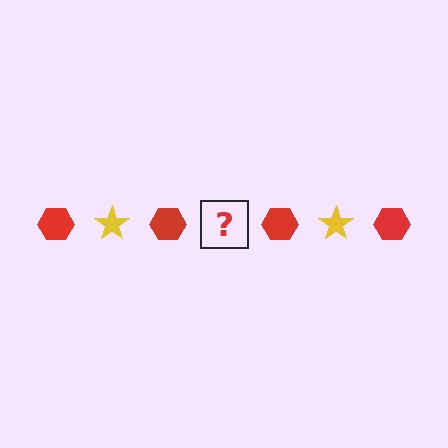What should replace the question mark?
The question mark should be replaced with a yellow star.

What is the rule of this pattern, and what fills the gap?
The rule is that the pattern alternates between red hexagon and yellow star. The gap should be filled with a yellow star.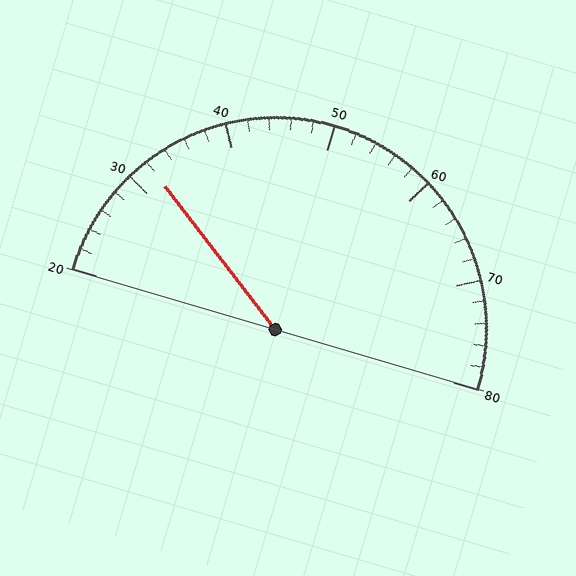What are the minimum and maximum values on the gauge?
The gauge ranges from 20 to 80.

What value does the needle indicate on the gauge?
The needle indicates approximately 32.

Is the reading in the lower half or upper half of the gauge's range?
The reading is in the lower half of the range (20 to 80).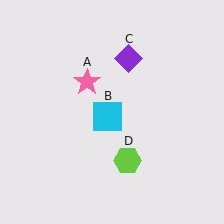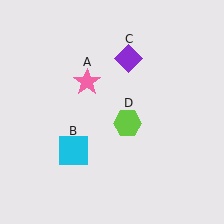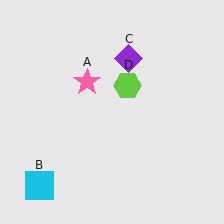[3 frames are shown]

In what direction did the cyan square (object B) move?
The cyan square (object B) moved down and to the left.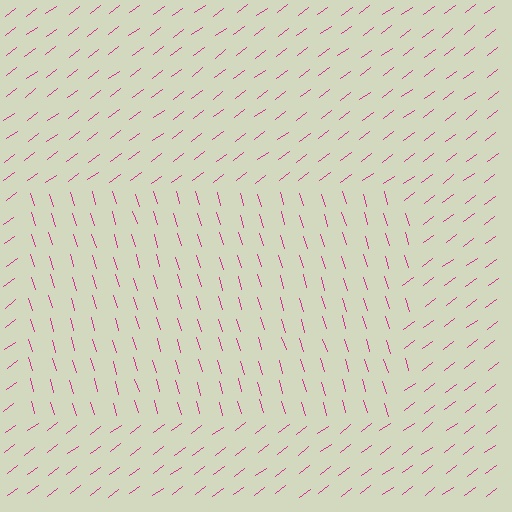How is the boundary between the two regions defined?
The boundary is defined purely by a change in line orientation (approximately 70 degrees difference). All lines are the same color and thickness.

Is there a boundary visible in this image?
Yes, there is a texture boundary formed by a change in line orientation.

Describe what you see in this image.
The image is filled with small magenta line segments. A rectangle region in the image has lines oriented differently from the surrounding lines, creating a visible texture boundary.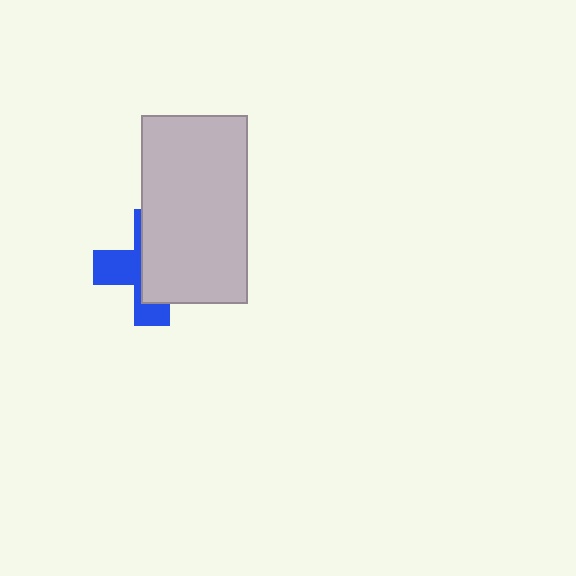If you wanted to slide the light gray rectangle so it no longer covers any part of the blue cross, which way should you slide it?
Slide it right — that is the most direct way to separate the two shapes.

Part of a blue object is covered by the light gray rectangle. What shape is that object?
It is a cross.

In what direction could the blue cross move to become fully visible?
The blue cross could move left. That would shift it out from behind the light gray rectangle entirely.